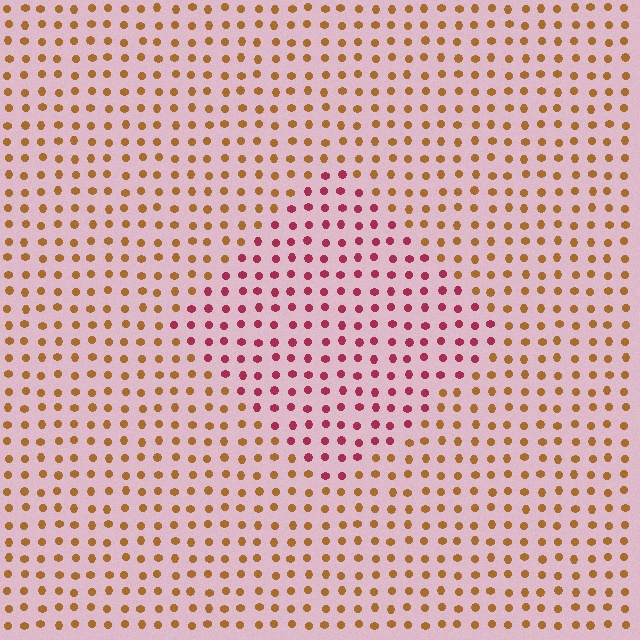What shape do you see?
I see a diamond.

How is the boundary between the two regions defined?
The boundary is defined purely by a slight shift in hue (about 49 degrees). Spacing, size, and orientation are identical on both sides.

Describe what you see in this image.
The image is filled with small brown elements in a uniform arrangement. A diamond-shaped region is visible where the elements are tinted to a slightly different hue, forming a subtle color boundary.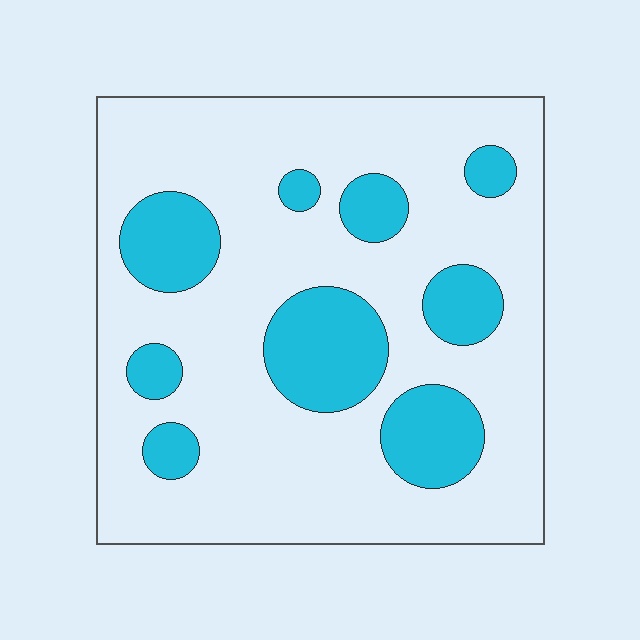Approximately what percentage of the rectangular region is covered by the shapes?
Approximately 25%.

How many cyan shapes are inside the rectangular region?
9.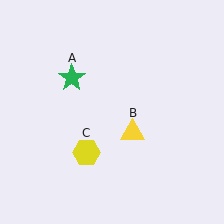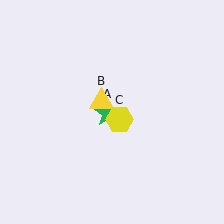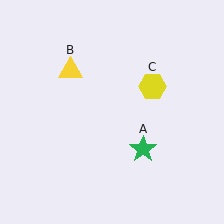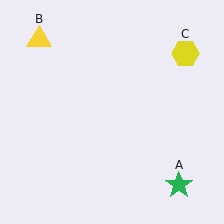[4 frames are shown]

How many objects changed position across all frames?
3 objects changed position: green star (object A), yellow triangle (object B), yellow hexagon (object C).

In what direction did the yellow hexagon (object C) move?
The yellow hexagon (object C) moved up and to the right.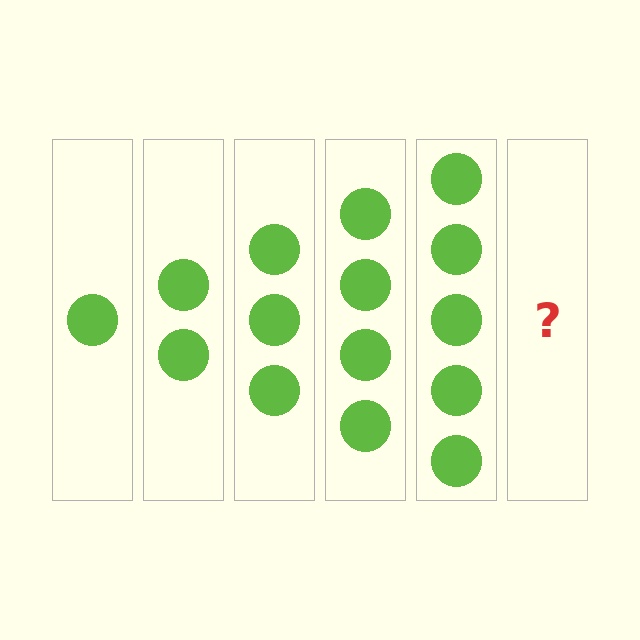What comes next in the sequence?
The next element should be 6 circles.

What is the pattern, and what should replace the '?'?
The pattern is that each step adds one more circle. The '?' should be 6 circles.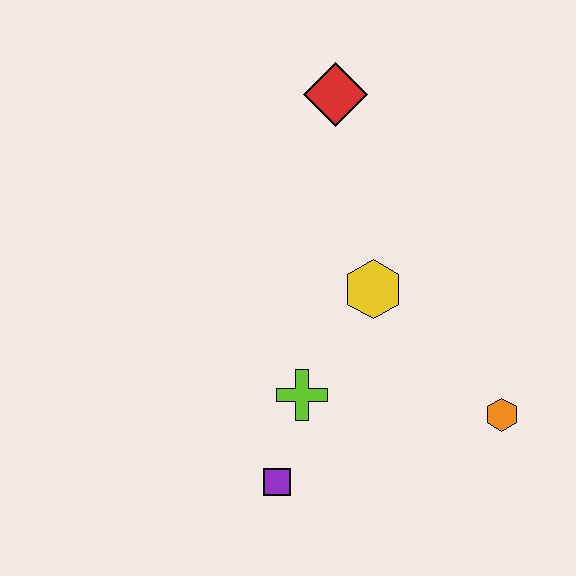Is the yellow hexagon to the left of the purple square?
No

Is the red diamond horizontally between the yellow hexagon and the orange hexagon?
No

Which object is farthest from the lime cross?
The red diamond is farthest from the lime cross.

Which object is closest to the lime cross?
The purple square is closest to the lime cross.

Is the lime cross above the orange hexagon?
Yes